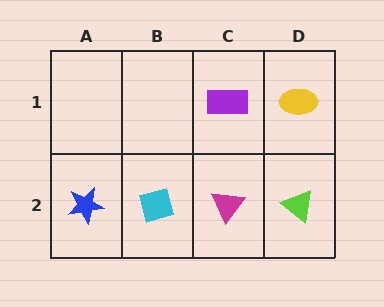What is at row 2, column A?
A blue star.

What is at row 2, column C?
A magenta triangle.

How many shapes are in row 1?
2 shapes.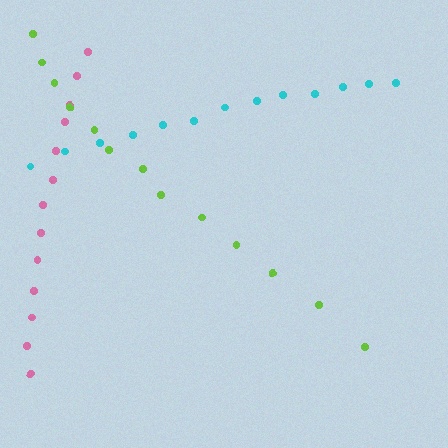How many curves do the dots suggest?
There are 3 distinct paths.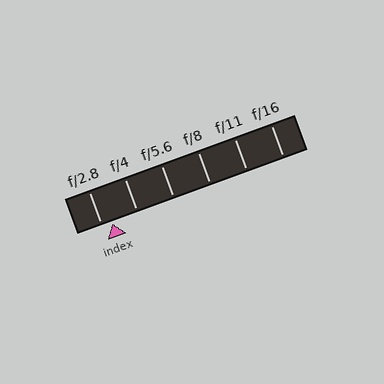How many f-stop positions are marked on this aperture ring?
There are 6 f-stop positions marked.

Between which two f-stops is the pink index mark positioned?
The index mark is between f/2.8 and f/4.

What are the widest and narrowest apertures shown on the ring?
The widest aperture shown is f/2.8 and the narrowest is f/16.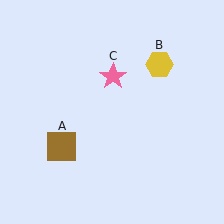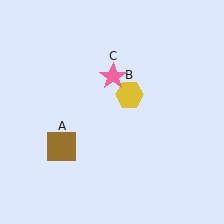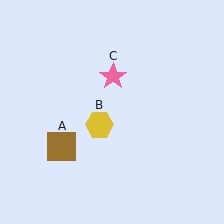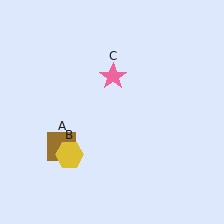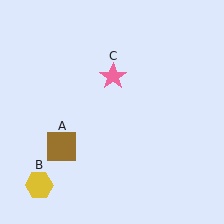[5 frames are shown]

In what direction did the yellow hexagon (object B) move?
The yellow hexagon (object B) moved down and to the left.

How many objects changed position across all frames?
1 object changed position: yellow hexagon (object B).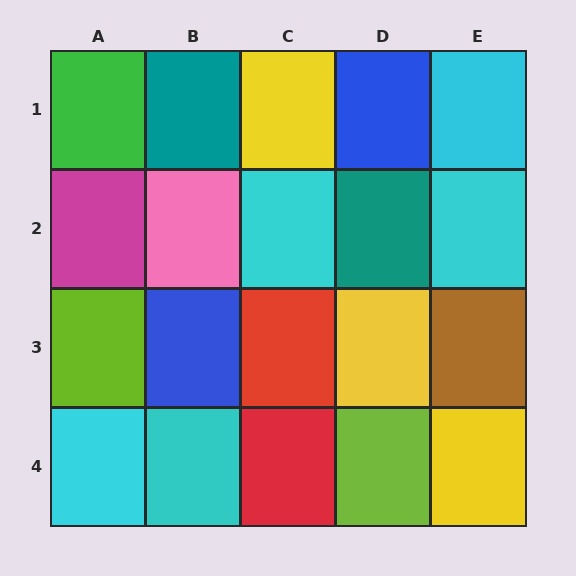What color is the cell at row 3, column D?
Yellow.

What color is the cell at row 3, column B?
Blue.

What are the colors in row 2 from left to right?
Magenta, pink, cyan, teal, cyan.